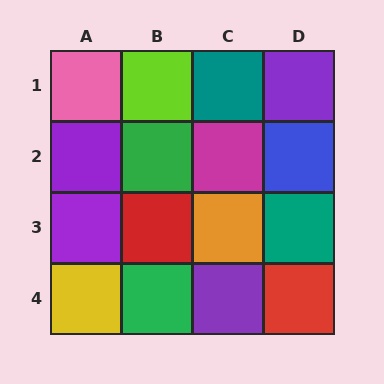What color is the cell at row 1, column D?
Purple.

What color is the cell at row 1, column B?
Lime.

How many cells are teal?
2 cells are teal.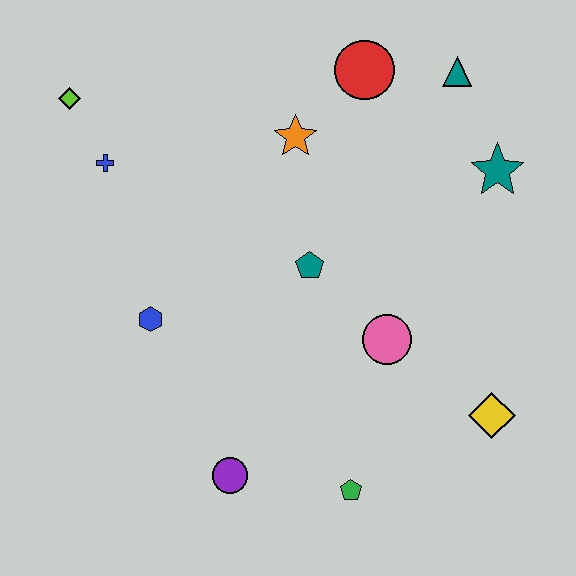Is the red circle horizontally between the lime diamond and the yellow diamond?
Yes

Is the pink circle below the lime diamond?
Yes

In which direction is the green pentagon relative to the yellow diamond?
The green pentagon is to the left of the yellow diamond.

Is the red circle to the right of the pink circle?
No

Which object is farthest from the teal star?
The lime diamond is farthest from the teal star.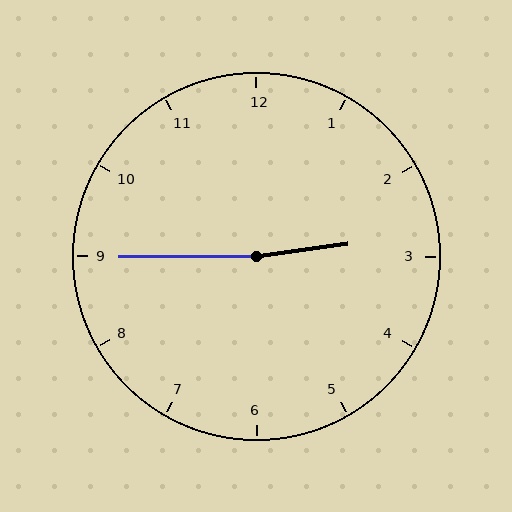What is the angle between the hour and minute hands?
Approximately 172 degrees.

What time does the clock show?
2:45.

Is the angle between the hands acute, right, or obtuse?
It is obtuse.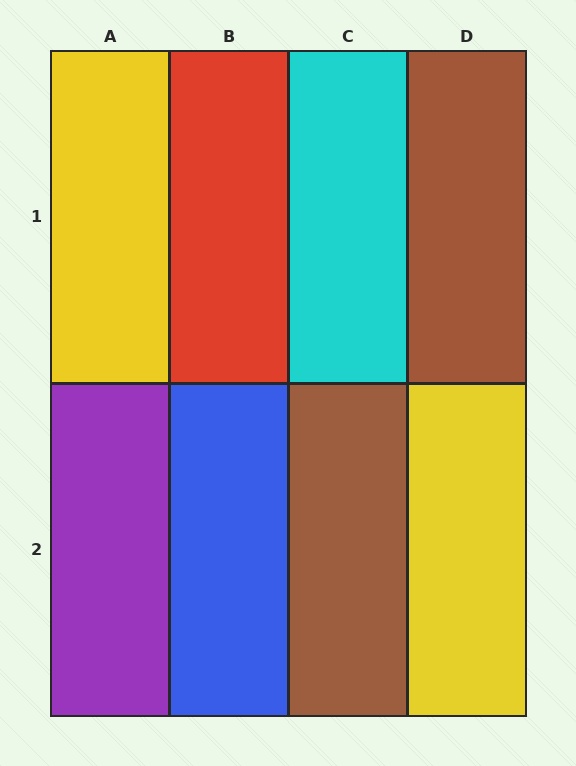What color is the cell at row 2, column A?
Purple.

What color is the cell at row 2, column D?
Yellow.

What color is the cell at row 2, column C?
Brown.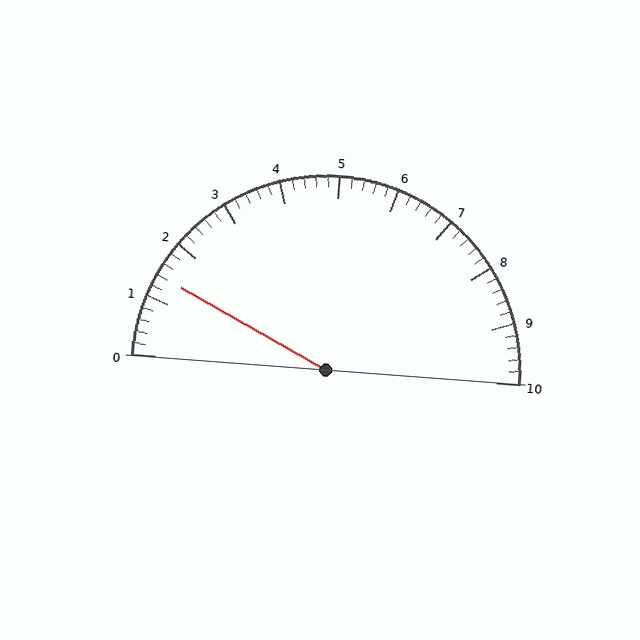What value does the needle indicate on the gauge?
The needle indicates approximately 1.4.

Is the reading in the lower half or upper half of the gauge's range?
The reading is in the lower half of the range (0 to 10).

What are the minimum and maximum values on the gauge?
The gauge ranges from 0 to 10.